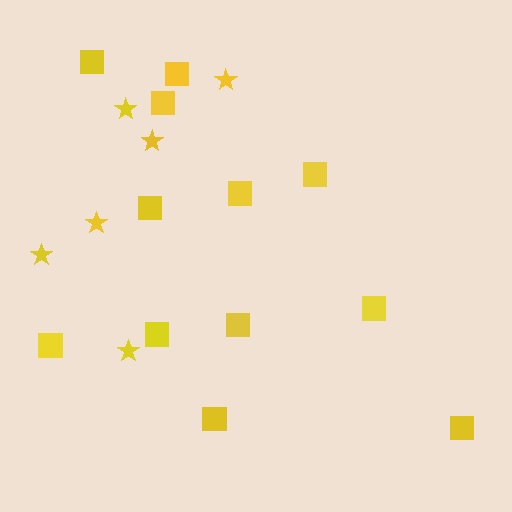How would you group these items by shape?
There are 2 groups: one group of squares (12) and one group of stars (6).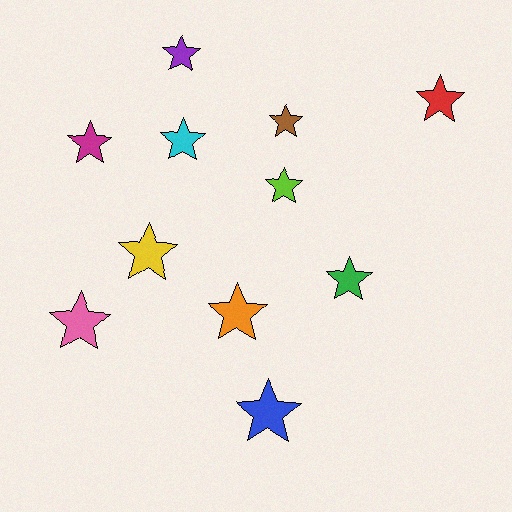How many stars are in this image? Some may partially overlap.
There are 11 stars.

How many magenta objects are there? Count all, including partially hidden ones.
There is 1 magenta object.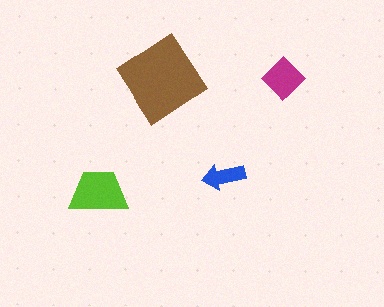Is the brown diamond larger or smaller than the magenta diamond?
Larger.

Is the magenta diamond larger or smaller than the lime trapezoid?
Smaller.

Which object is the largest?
The brown diamond.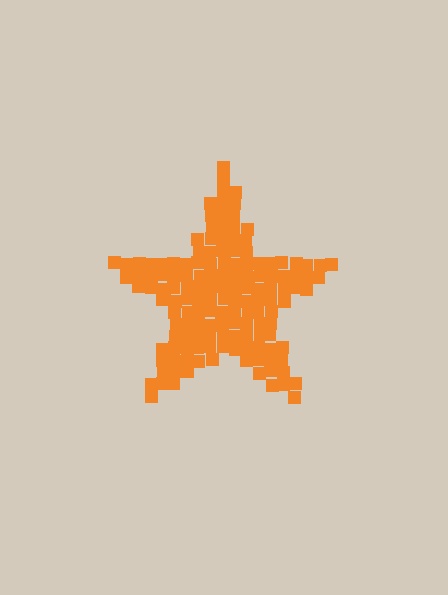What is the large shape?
The large shape is a star.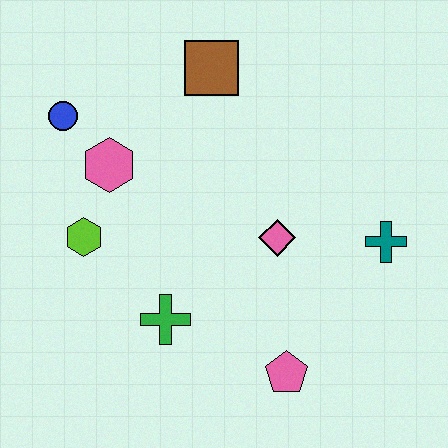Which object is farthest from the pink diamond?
The blue circle is farthest from the pink diamond.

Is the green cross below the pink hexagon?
Yes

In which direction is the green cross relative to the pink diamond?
The green cross is to the left of the pink diamond.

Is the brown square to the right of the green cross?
Yes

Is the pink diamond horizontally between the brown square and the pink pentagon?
Yes